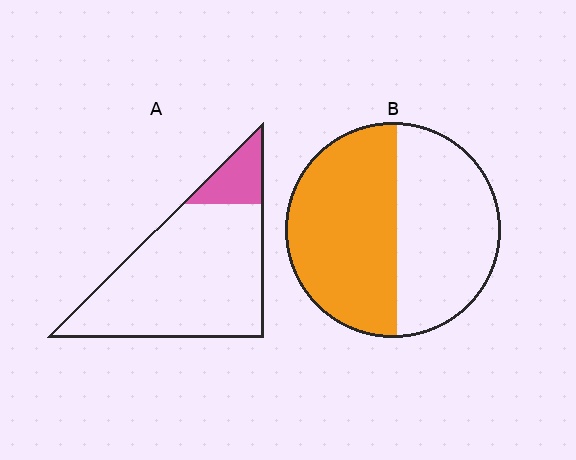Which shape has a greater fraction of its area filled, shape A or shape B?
Shape B.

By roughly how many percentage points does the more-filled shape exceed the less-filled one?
By roughly 40 percentage points (B over A).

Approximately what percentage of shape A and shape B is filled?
A is approximately 15% and B is approximately 50%.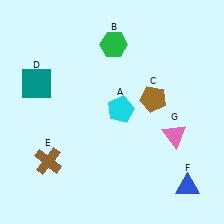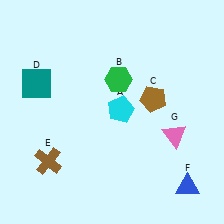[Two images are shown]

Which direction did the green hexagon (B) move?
The green hexagon (B) moved down.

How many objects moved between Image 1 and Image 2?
1 object moved between the two images.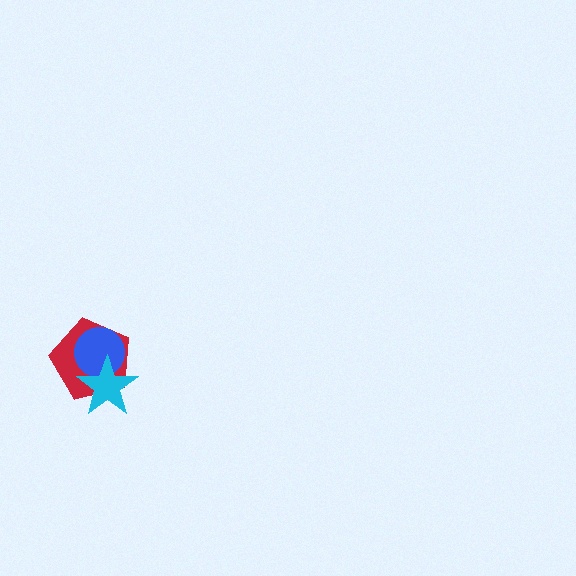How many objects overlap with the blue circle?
2 objects overlap with the blue circle.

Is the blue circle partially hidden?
Yes, it is partially covered by another shape.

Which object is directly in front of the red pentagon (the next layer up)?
The blue circle is directly in front of the red pentagon.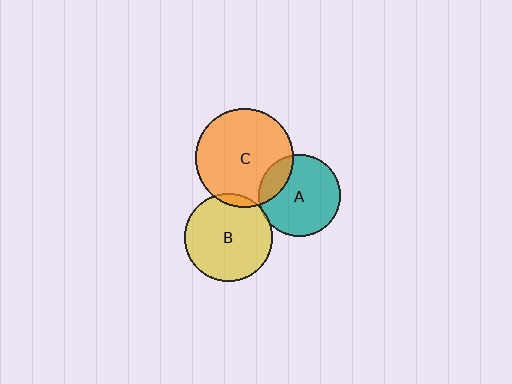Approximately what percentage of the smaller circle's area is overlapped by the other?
Approximately 20%.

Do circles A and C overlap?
Yes.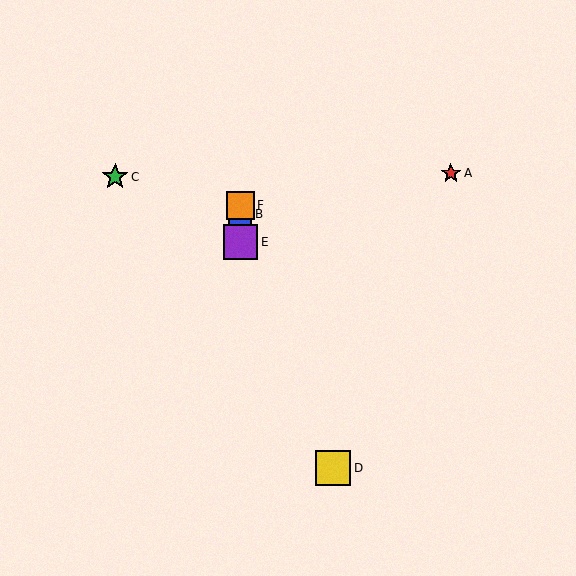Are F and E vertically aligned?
Yes, both are at x≈240.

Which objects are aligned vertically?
Objects B, E, F are aligned vertically.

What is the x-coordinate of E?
Object E is at x≈240.